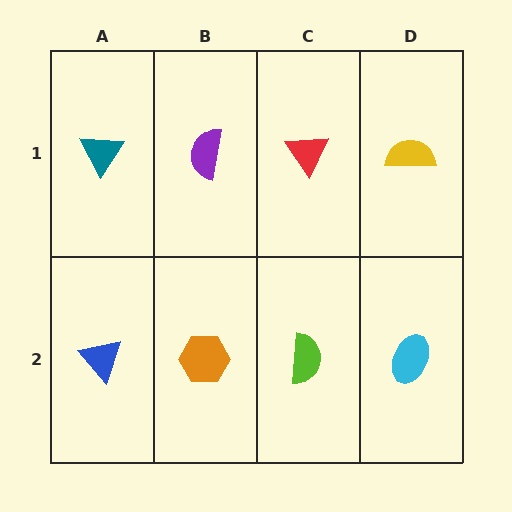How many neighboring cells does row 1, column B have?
3.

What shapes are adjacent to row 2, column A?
A teal triangle (row 1, column A), an orange hexagon (row 2, column B).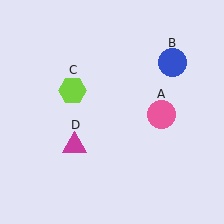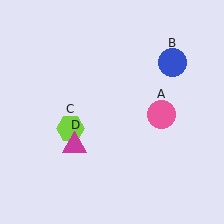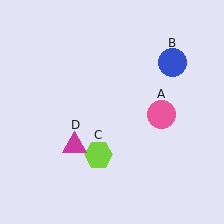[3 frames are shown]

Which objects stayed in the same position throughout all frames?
Pink circle (object A) and blue circle (object B) and magenta triangle (object D) remained stationary.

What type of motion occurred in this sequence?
The lime hexagon (object C) rotated counterclockwise around the center of the scene.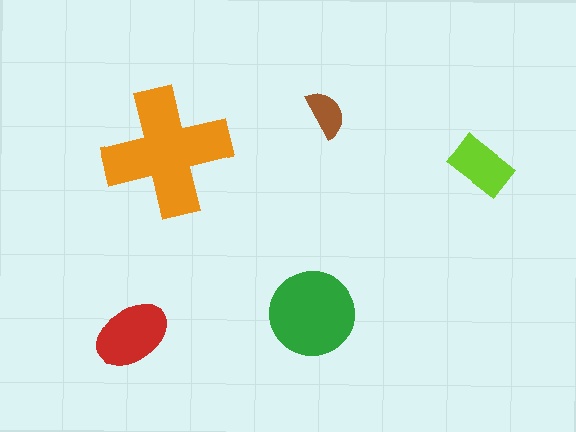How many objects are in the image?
There are 5 objects in the image.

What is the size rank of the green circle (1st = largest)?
2nd.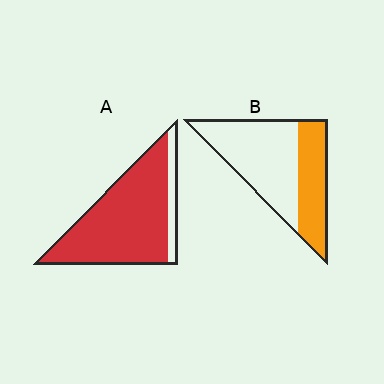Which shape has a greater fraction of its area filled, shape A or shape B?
Shape A.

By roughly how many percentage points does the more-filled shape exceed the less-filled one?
By roughly 50 percentage points (A over B).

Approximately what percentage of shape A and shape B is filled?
A is approximately 85% and B is approximately 35%.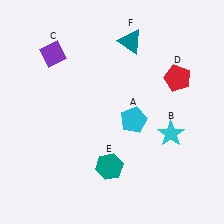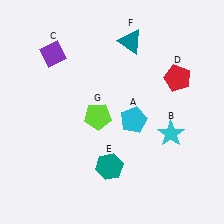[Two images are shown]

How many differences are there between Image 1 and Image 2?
There is 1 difference between the two images.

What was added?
A lime pentagon (G) was added in Image 2.